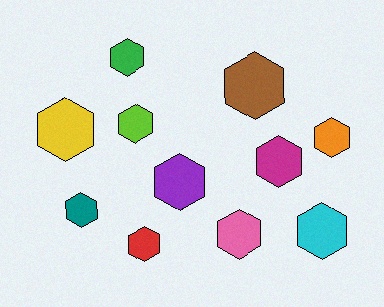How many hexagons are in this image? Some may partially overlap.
There are 11 hexagons.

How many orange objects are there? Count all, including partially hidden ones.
There is 1 orange object.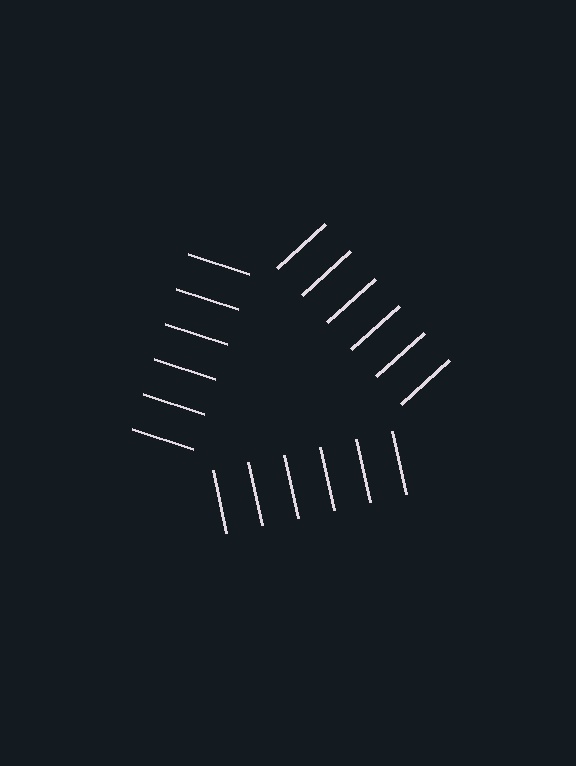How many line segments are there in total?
18 — 6 along each of the 3 edges.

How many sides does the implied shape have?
3 sides — the line-ends trace a triangle.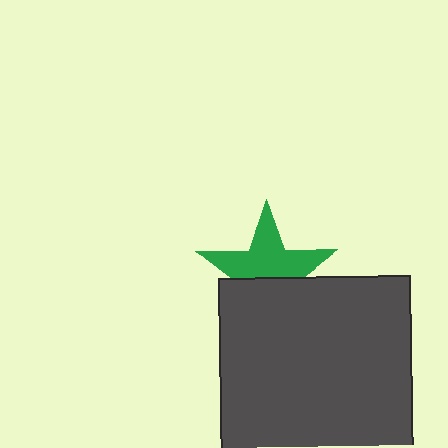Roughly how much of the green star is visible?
About half of it is visible (roughly 57%).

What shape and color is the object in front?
The object in front is a dark gray square.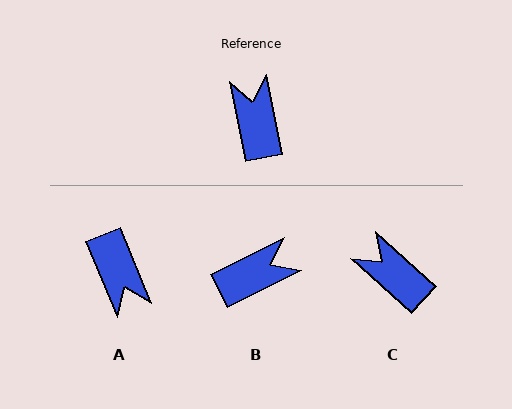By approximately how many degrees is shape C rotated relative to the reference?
Approximately 36 degrees counter-clockwise.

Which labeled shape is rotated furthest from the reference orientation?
A, about 169 degrees away.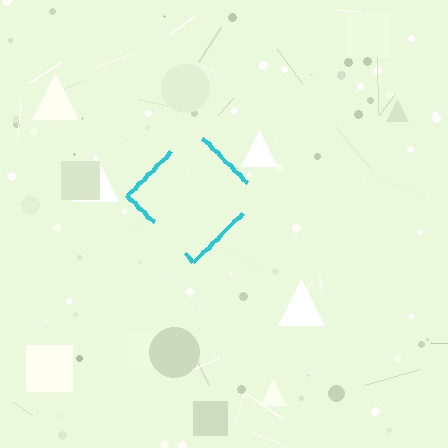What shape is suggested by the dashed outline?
The dashed outline suggests a diamond.